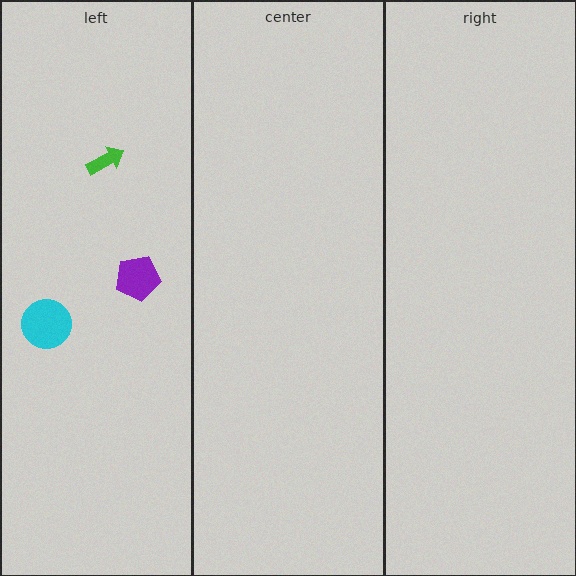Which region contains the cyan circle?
The left region.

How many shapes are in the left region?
3.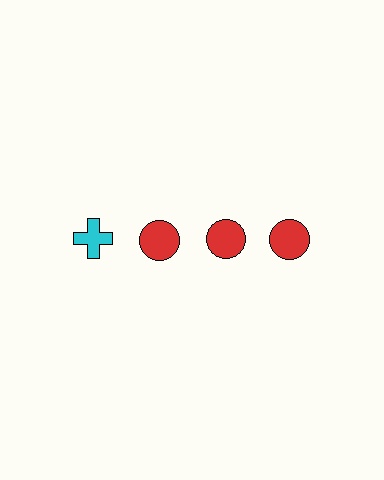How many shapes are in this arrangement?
There are 4 shapes arranged in a grid pattern.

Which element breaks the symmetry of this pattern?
The cyan cross in the top row, leftmost column breaks the symmetry. All other shapes are red circles.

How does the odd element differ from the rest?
It differs in both color (cyan instead of red) and shape (cross instead of circle).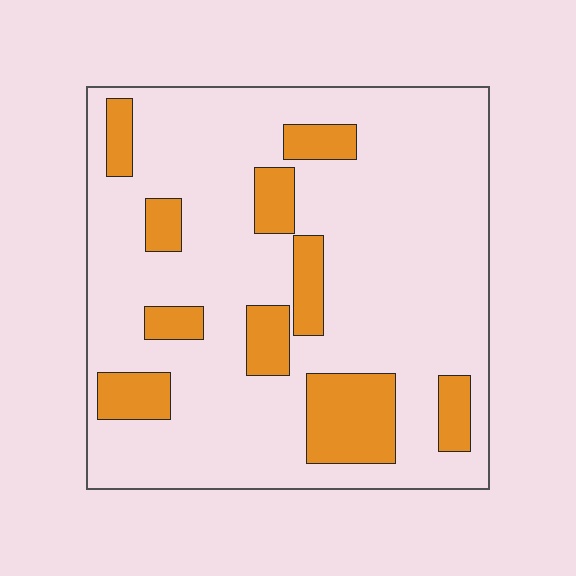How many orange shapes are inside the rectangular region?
10.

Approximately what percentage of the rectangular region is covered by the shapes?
Approximately 20%.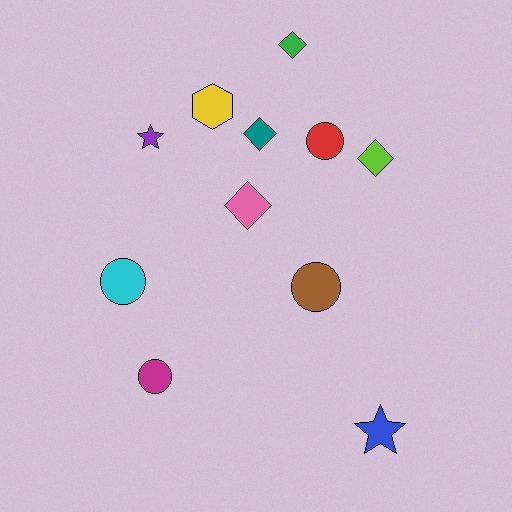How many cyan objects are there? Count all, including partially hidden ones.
There is 1 cyan object.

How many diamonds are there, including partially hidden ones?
There are 4 diamonds.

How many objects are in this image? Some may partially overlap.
There are 11 objects.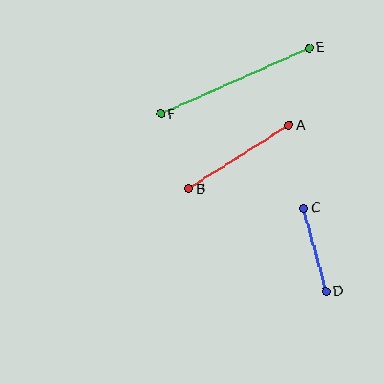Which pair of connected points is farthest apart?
Points E and F are farthest apart.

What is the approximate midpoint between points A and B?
The midpoint is at approximately (239, 157) pixels.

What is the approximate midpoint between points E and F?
The midpoint is at approximately (235, 81) pixels.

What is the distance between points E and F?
The distance is approximately 162 pixels.